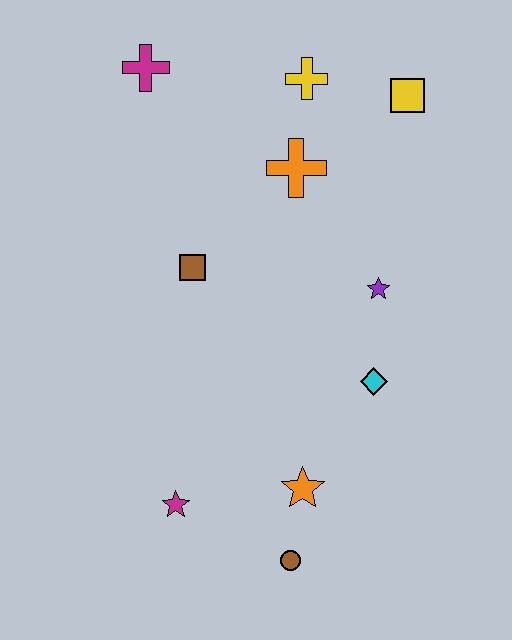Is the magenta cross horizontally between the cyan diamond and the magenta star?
No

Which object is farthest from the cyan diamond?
The magenta cross is farthest from the cyan diamond.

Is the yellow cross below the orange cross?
No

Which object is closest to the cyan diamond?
The purple star is closest to the cyan diamond.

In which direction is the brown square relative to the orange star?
The brown square is above the orange star.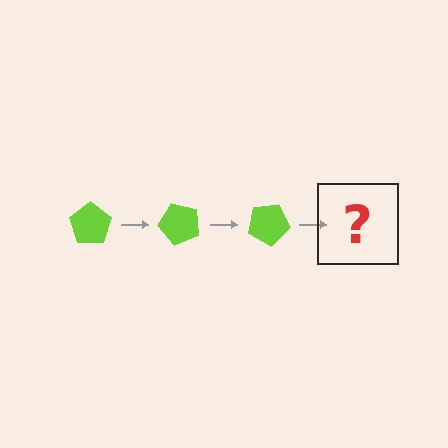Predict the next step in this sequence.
The next step is a lime pentagon rotated 150 degrees.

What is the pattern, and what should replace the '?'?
The pattern is that the pentagon rotates 50 degrees each step. The '?' should be a lime pentagon rotated 150 degrees.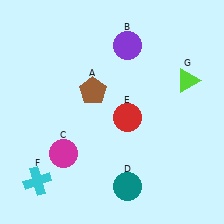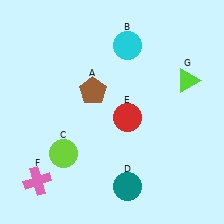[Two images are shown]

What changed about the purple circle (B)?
In Image 1, B is purple. In Image 2, it changed to cyan.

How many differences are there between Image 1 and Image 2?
There are 3 differences between the two images.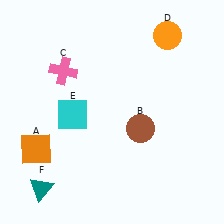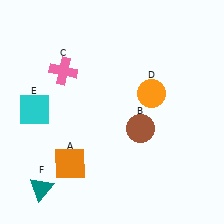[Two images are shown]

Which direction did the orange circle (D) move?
The orange circle (D) moved down.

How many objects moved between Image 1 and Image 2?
3 objects moved between the two images.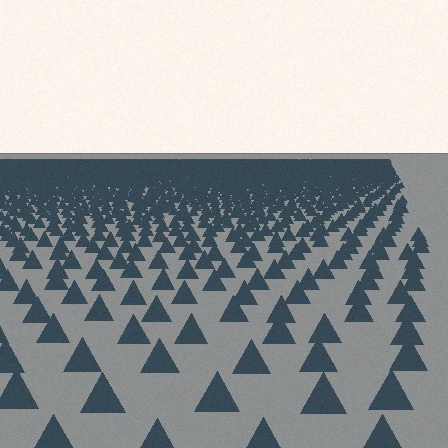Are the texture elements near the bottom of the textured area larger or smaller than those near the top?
Larger. Near the bottom, elements are closer to the viewer and appear at a bigger on-screen size.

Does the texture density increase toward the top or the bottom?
Density increases toward the top.